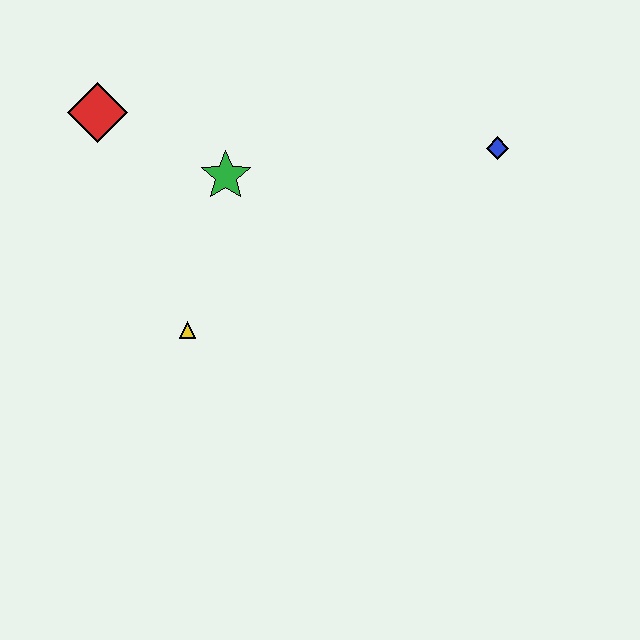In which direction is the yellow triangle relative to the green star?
The yellow triangle is below the green star.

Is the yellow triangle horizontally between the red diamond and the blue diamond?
Yes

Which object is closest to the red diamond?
The green star is closest to the red diamond.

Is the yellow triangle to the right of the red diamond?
Yes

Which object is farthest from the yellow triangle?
The blue diamond is farthest from the yellow triangle.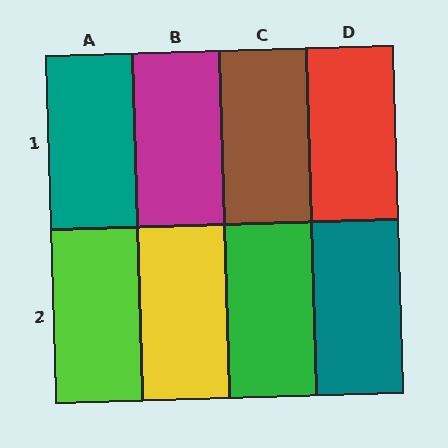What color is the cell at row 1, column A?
Teal.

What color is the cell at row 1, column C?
Brown.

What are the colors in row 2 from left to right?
Lime, yellow, green, teal.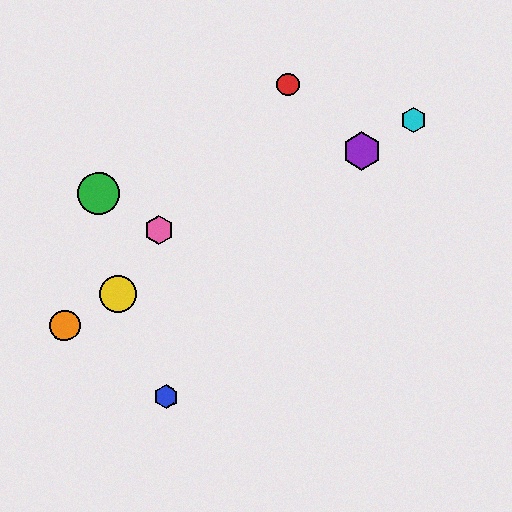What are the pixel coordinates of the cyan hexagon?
The cyan hexagon is at (414, 120).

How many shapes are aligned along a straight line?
4 shapes (the yellow circle, the purple hexagon, the orange circle, the cyan hexagon) are aligned along a straight line.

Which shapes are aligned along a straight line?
The yellow circle, the purple hexagon, the orange circle, the cyan hexagon are aligned along a straight line.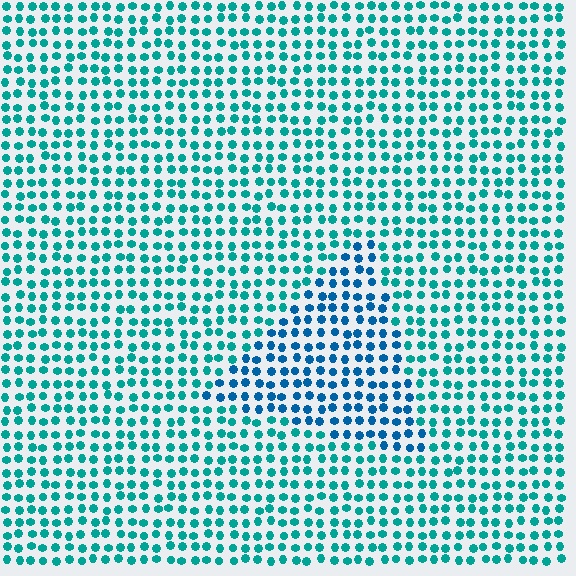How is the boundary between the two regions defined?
The boundary is defined purely by a slight shift in hue (about 29 degrees). Spacing, size, and orientation are identical on both sides.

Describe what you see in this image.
The image is filled with small teal elements in a uniform arrangement. A triangle-shaped region is visible where the elements are tinted to a slightly different hue, forming a subtle color boundary.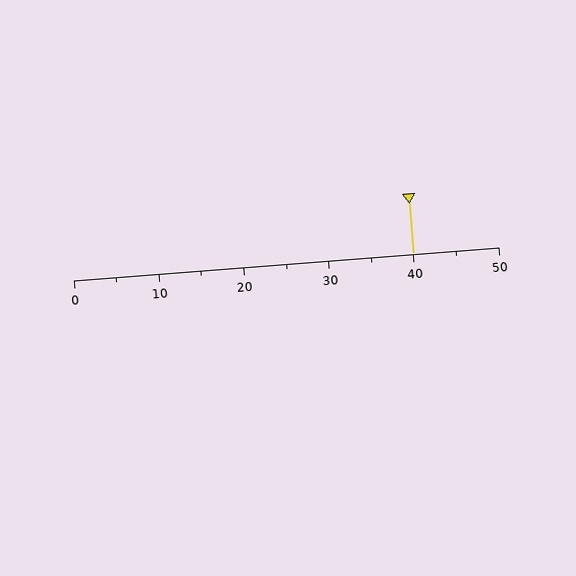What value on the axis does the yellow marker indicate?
The marker indicates approximately 40.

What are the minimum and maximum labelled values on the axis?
The axis runs from 0 to 50.